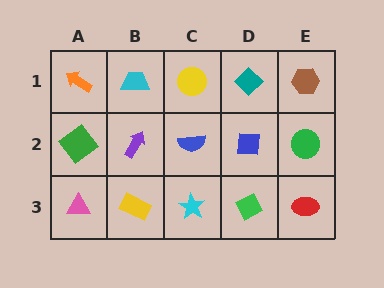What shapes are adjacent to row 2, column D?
A teal diamond (row 1, column D), a green diamond (row 3, column D), a blue semicircle (row 2, column C), a green circle (row 2, column E).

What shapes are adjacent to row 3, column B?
A purple arrow (row 2, column B), a pink triangle (row 3, column A), a cyan star (row 3, column C).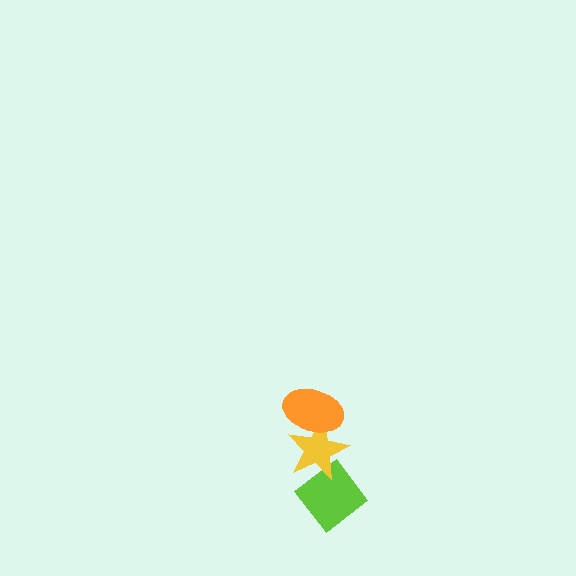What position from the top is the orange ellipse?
The orange ellipse is 1st from the top.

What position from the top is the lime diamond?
The lime diamond is 3rd from the top.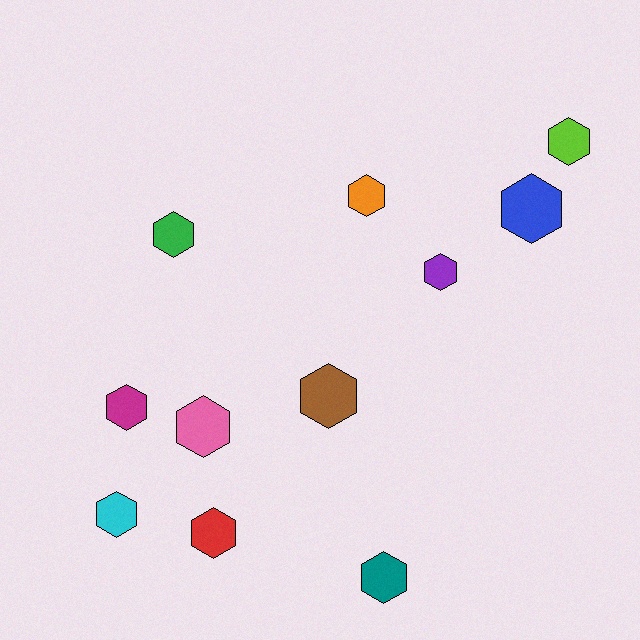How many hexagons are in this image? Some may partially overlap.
There are 11 hexagons.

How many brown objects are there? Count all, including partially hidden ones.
There is 1 brown object.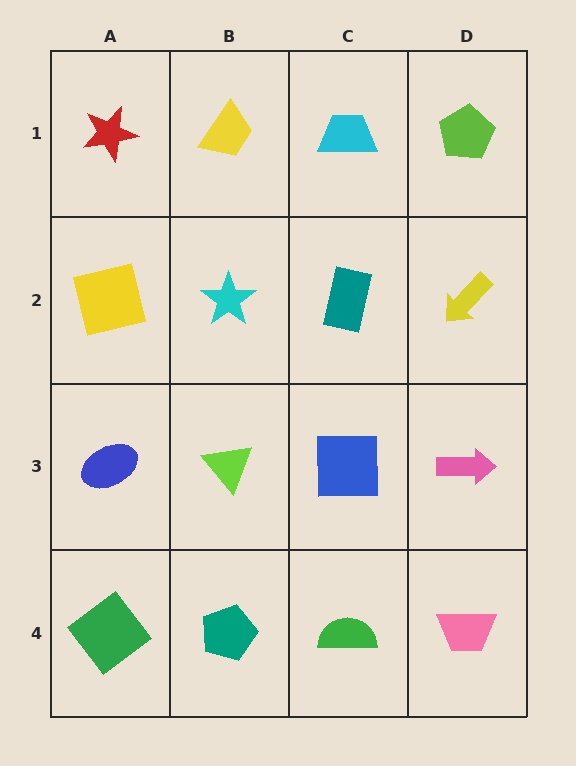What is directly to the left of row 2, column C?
A cyan star.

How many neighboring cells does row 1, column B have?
3.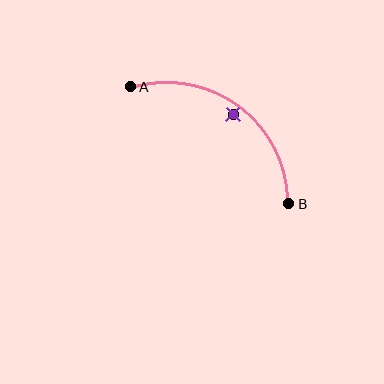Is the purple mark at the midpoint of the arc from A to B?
No — the purple mark does not lie on the arc at all. It sits slightly inside the curve.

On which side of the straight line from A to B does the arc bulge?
The arc bulges above and to the right of the straight line connecting A and B.